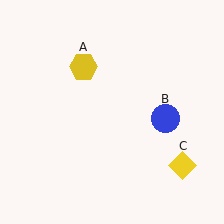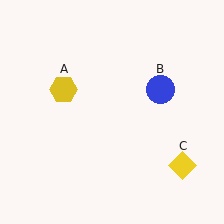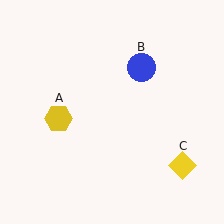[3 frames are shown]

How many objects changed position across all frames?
2 objects changed position: yellow hexagon (object A), blue circle (object B).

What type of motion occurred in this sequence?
The yellow hexagon (object A), blue circle (object B) rotated counterclockwise around the center of the scene.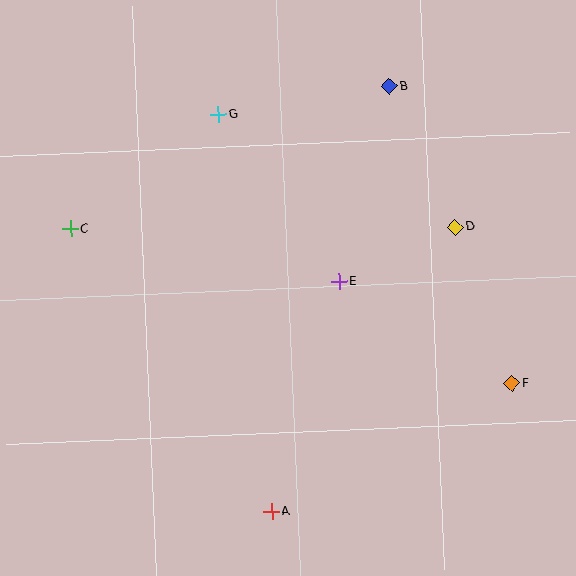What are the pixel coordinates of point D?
Point D is at (455, 227).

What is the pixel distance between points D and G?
The distance between D and G is 262 pixels.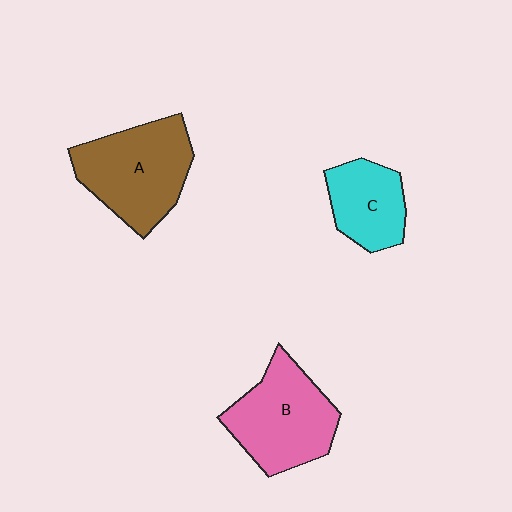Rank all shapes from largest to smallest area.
From largest to smallest: A (brown), B (pink), C (cyan).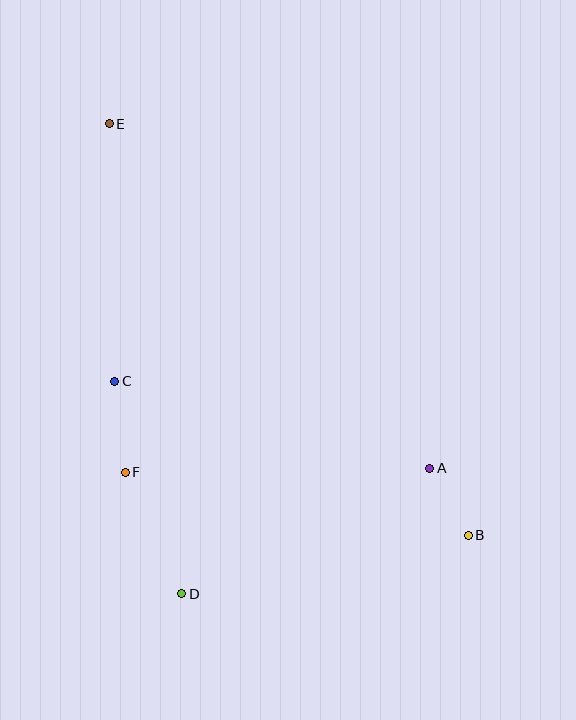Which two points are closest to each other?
Points A and B are closest to each other.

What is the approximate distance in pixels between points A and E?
The distance between A and E is approximately 471 pixels.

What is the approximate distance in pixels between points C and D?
The distance between C and D is approximately 223 pixels.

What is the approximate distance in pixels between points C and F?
The distance between C and F is approximately 92 pixels.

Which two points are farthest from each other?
Points B and E are farthest from each other.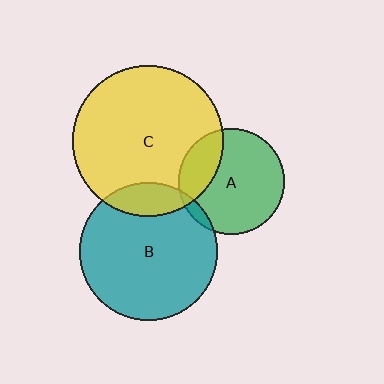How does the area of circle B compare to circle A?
Approximately 1.7 times.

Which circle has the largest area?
Circle C (yellow).